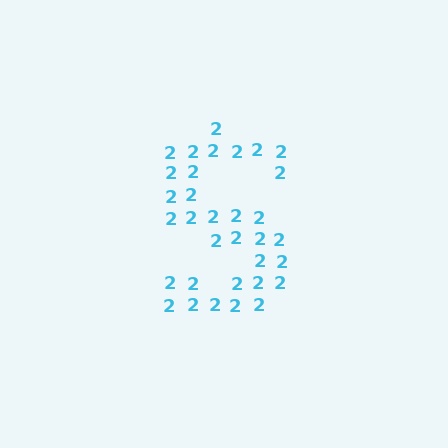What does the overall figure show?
The overall figure shows the letter S.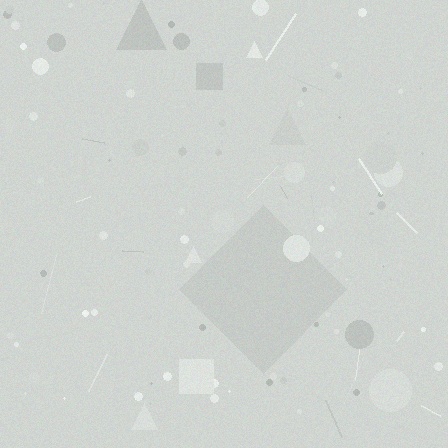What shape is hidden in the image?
A diamond is hidden in the image.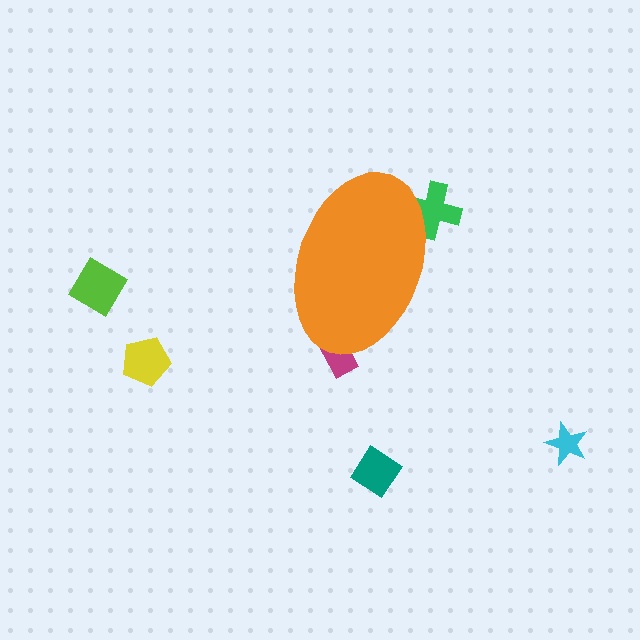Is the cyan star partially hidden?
No, the cyan star is fully visible.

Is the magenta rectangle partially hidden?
Yes, the magenta rectangle is partially hidden behind the orange ellipse.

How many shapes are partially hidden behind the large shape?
2 shapes are partially hidden.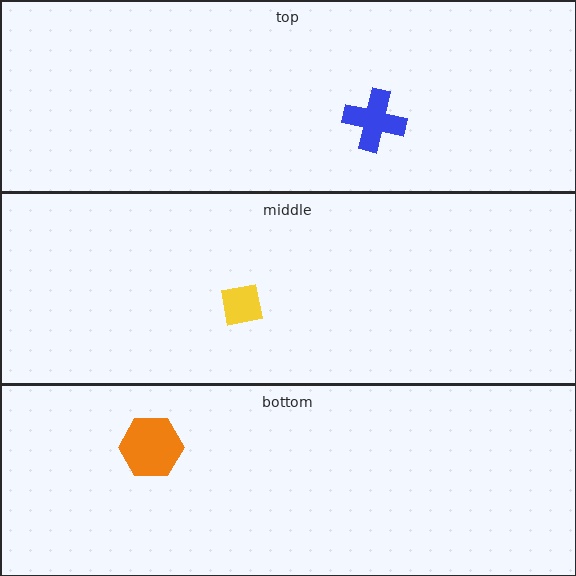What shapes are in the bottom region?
The orange hexagon.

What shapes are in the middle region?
The yellow square.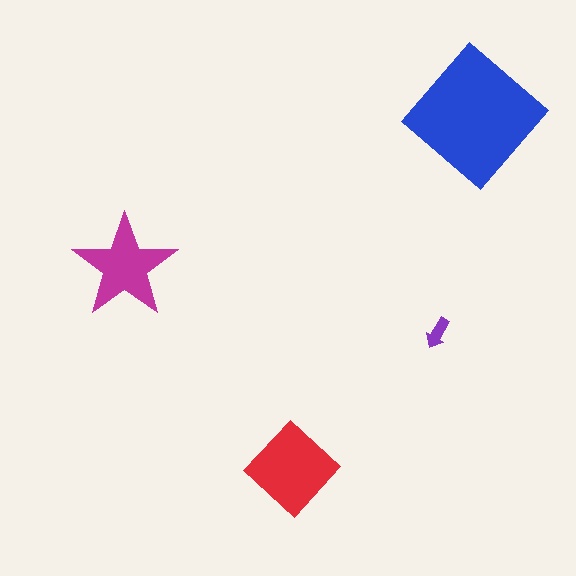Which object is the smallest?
The purple arrow.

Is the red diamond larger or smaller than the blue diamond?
Smaller.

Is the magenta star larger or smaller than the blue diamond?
Smaller.